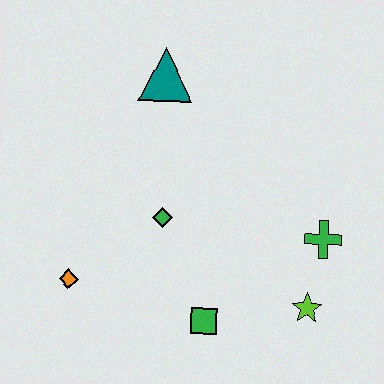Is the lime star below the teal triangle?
Yes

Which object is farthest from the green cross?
The orange diamond is farthest from the green cross.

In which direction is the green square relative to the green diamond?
The green square is below the green diamond.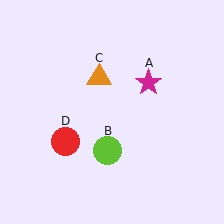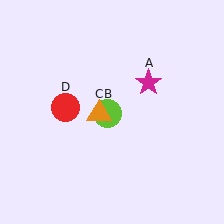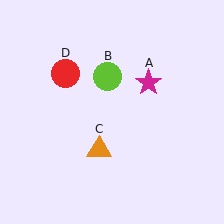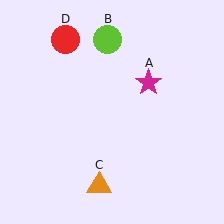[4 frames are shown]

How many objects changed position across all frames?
3 objects changed position: lime circle (object B), orange triangle (object C), red circle (object D).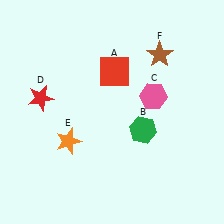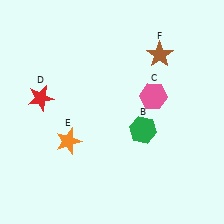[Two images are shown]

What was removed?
The red square (A) was removed in Image 2.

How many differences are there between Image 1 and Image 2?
There is 1 difference between the two images.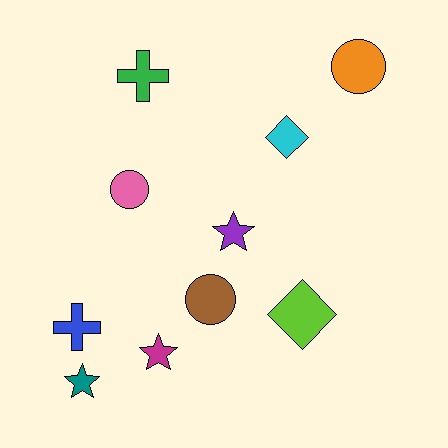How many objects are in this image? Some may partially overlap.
There are 10 objects.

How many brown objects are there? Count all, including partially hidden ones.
There is 1 brown object.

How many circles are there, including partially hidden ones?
There are 3 circles.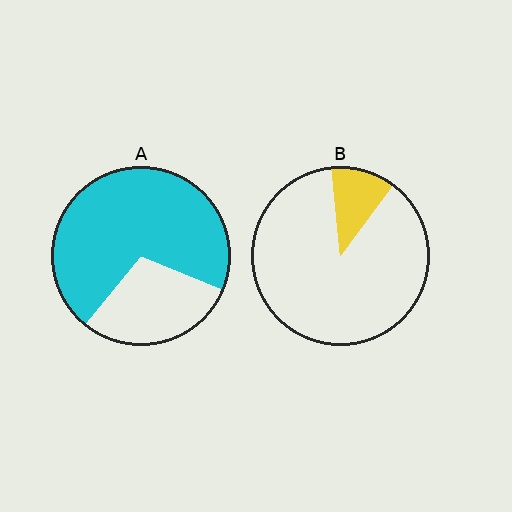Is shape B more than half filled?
No.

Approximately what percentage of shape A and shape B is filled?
A is approximately 70% and B is approximately 10%.